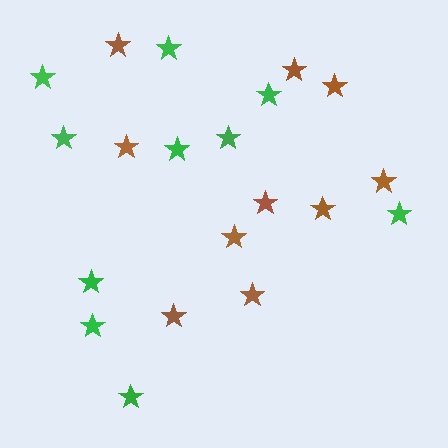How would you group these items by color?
There are 2 groups: one group of brown stars (10) and one group of green stars (10).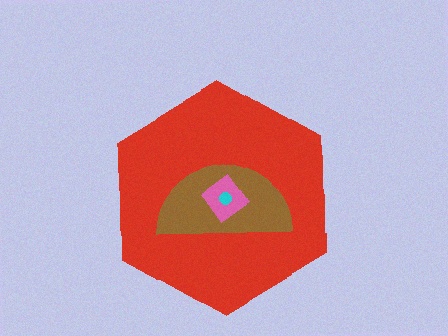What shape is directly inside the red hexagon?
The brown semicircle.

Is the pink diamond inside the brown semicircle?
Yes.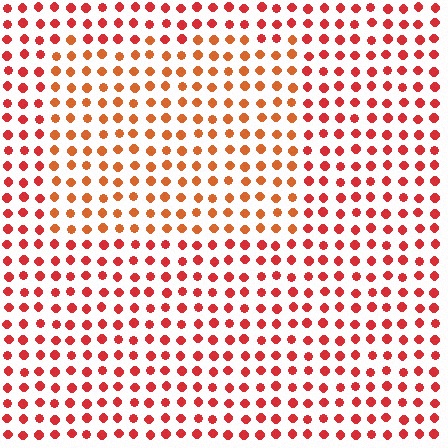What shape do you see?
I see a rectangle.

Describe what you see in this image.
The image is filled with small red elements in a uniform arrangement. A rectangle-shaped region is visible where the elements are tinted to a slightly different hue, forming a subtle color boundary.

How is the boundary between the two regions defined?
The boundary is defined purely by a slight shift in hue (about 24 degrees). Spacing, size, and orientation are identical on both sides.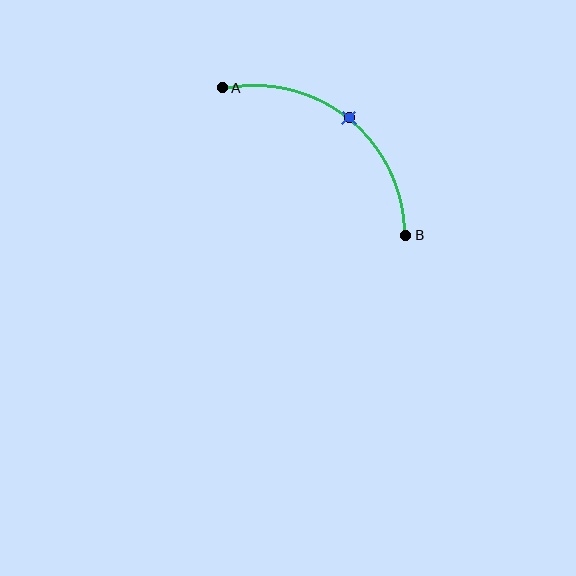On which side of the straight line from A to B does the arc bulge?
The arc bulges above and to the right of the straight line connecting A and B.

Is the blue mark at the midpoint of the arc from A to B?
Yes. The blue mark lies on the arc at equal arc-length from both A and B — it is the arc midpoint.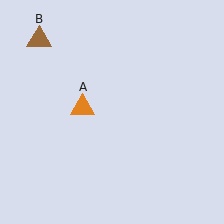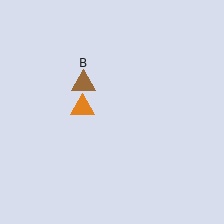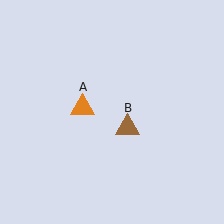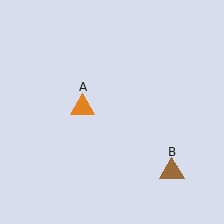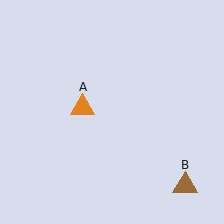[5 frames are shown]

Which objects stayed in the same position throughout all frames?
Orange triangle (object A) remained stationary.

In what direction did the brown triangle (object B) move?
The brown triangle (object B) moved down and to the right.